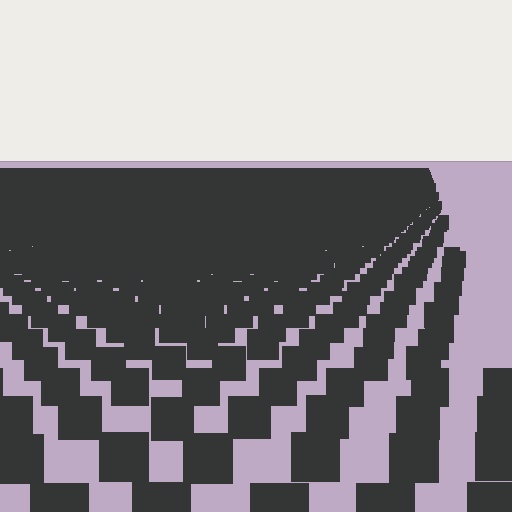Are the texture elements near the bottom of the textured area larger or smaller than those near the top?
Larger. Near the bottom, elements are closer to the viewer and appear at a bigger on-screen size.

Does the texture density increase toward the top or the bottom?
Density increases toward the top.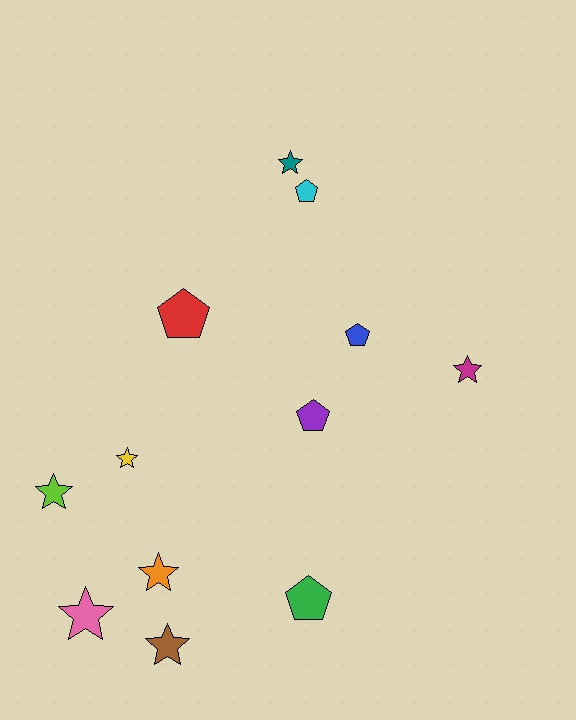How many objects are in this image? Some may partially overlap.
There are 12 objects.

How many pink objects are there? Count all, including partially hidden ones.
There is 1 pink object.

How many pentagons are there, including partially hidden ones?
There are 5 pentagons.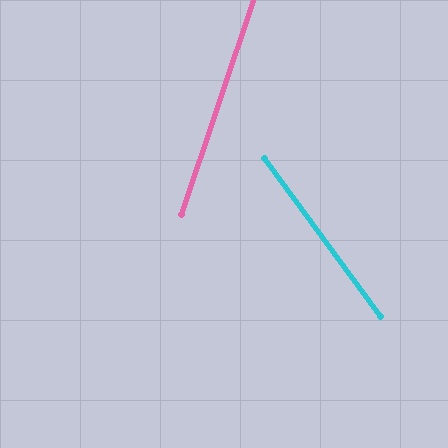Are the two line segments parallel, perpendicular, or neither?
Neither parallel nor perpendicular — they differ by about 55°.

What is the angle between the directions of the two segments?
Approximately 55 degrees.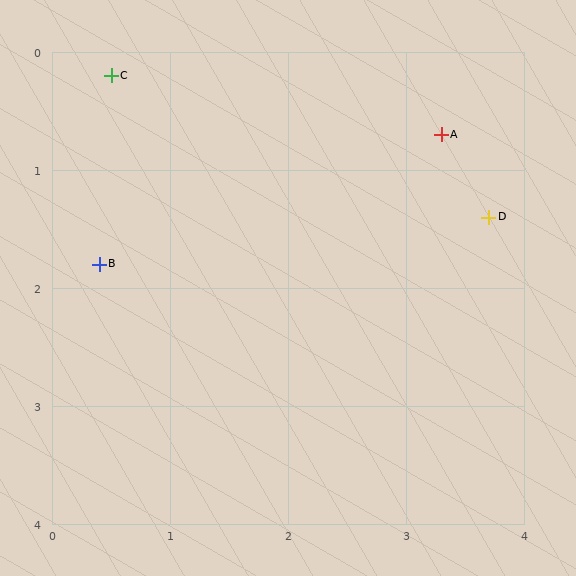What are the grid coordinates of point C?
Point C is at approximately (0.5, 0.2).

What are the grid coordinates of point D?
Point D is at approximately (3.7, 1.4).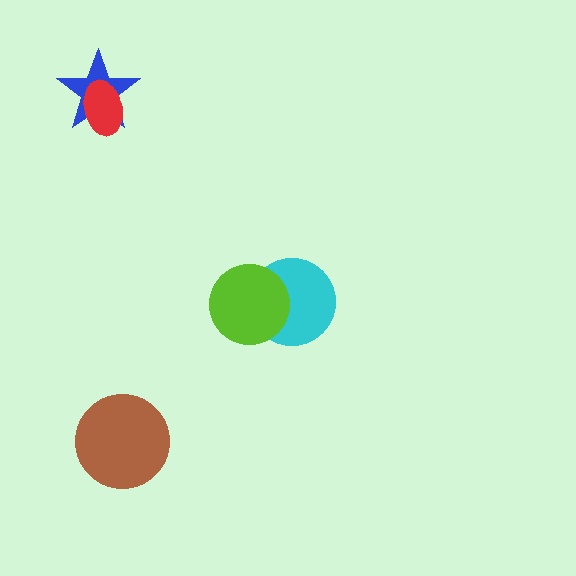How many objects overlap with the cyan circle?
1 object overlaps with the cyan circle.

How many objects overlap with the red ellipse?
1 object overlaps with the red ellipse.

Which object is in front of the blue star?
The red ellipse is in front of the blue star.